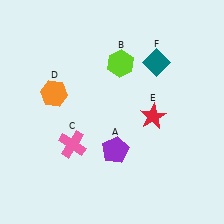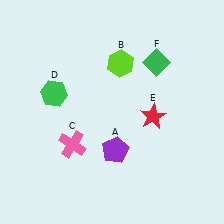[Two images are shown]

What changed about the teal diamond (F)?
In Image 1, F is teal. In Image 2, it changed to green.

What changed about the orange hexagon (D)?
In Image 1, D is orange. In Image 2, it changed to green.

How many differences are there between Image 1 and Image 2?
There are 2 differences between the two images.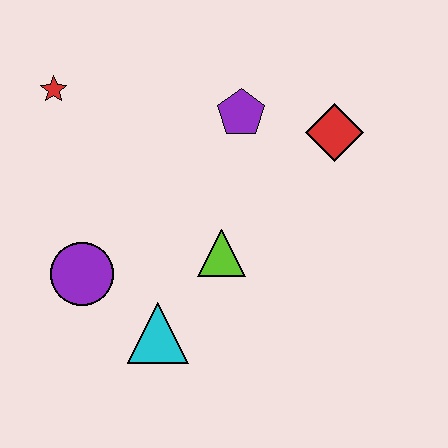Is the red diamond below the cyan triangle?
No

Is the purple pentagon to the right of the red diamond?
No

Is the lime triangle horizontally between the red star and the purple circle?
No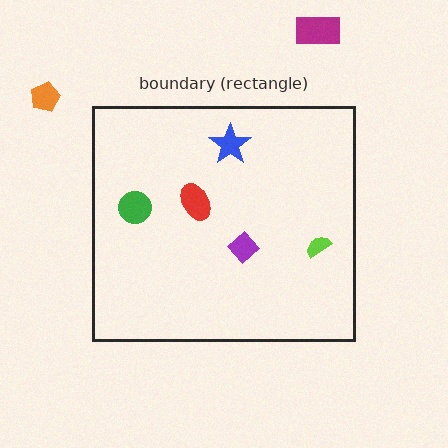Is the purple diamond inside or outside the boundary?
Inside.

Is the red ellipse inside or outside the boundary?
Inside.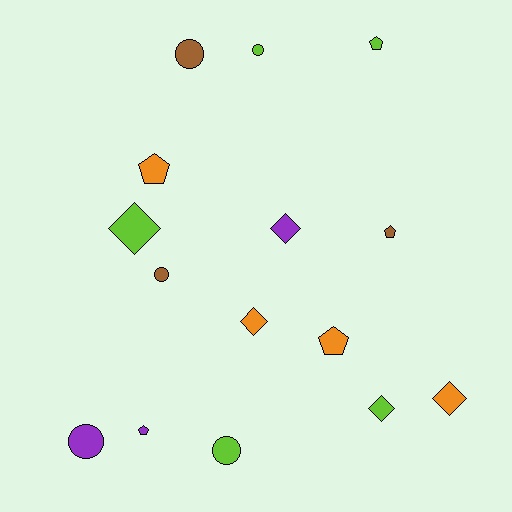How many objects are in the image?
There are 15 objects.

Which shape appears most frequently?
Pentagon, with 5 objects.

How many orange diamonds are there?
There are 2 orange diamonds.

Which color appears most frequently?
Lime, with 5 objects.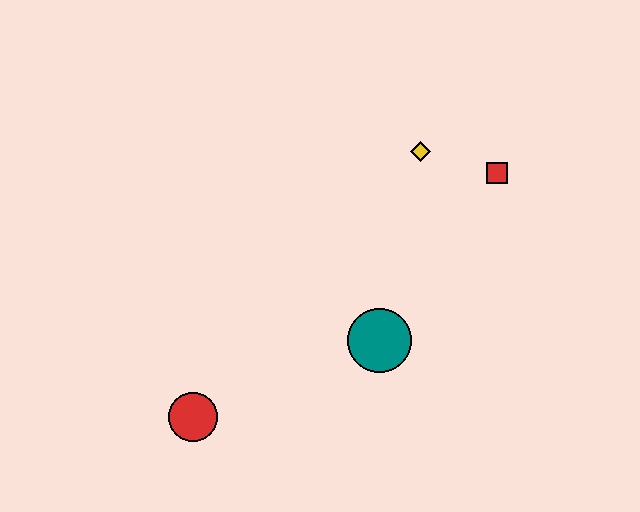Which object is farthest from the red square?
The red circle is farthest from the red square.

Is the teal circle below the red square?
Yes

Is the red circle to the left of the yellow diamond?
Yes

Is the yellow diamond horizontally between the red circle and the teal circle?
No